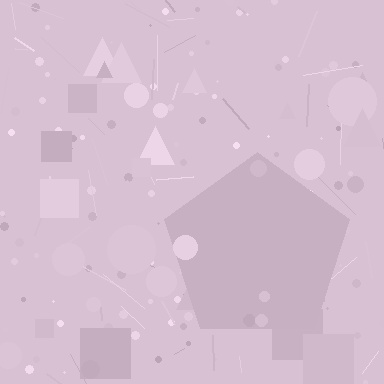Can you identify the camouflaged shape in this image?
The camouflaged shape is a pentagon.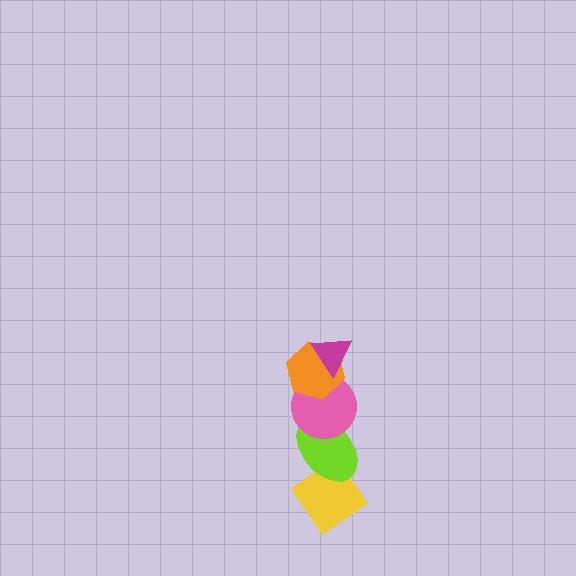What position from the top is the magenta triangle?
The magenta triangle is 1st from the top.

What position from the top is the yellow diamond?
The yellow diamond is 5th from the top.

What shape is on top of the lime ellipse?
The pink circle is on top of the lime ellipse.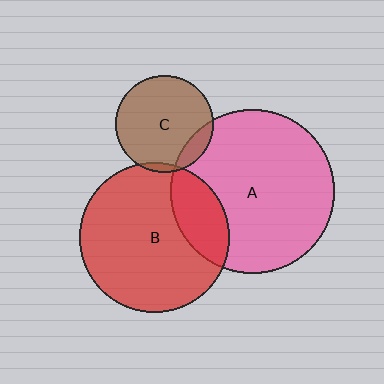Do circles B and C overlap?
Yes.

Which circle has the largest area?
Circle A (pink).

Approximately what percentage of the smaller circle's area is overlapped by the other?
Approximately 5%.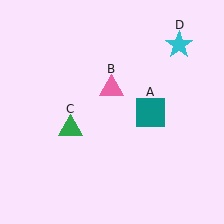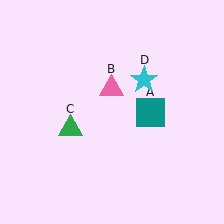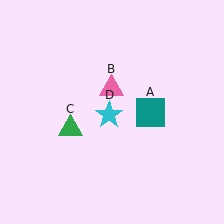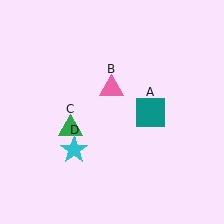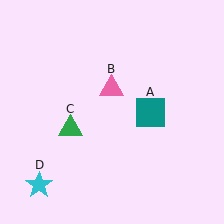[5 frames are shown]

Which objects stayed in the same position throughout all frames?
Teal square (object A) and pink triangle (object B) and green triangle (object C) remained stationary.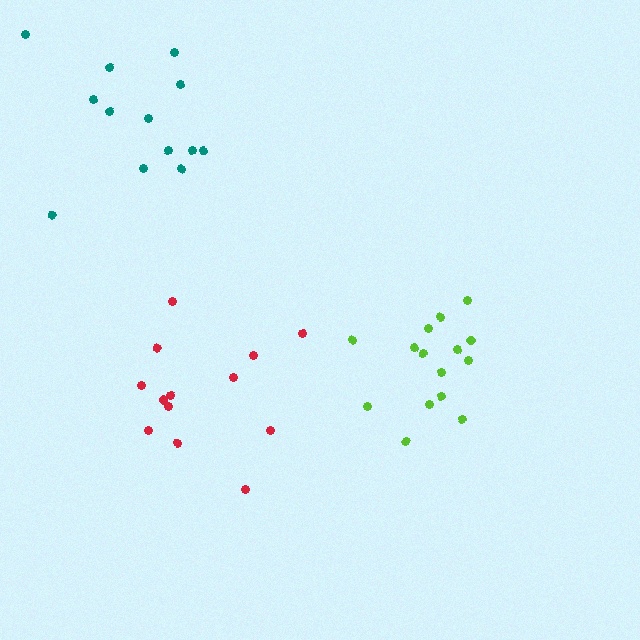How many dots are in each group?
Group 1: 13 dots, Group 2: 15 dots, Group 3: 13 dots (41 total).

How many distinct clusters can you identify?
There are 3 distinct clusters.